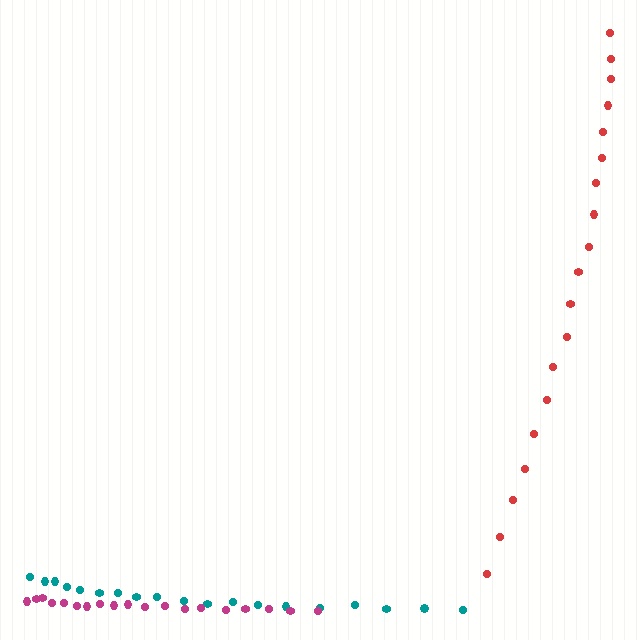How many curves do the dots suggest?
There are 3 distinct paths.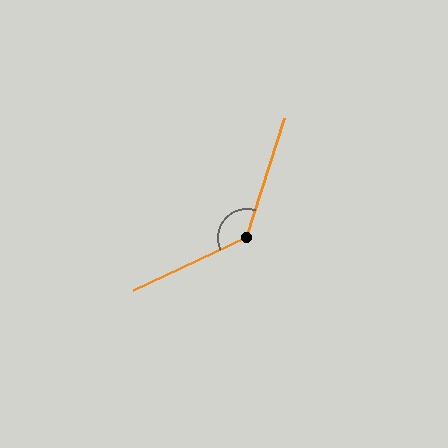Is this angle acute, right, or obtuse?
It is obtuse.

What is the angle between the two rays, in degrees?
Approximately 133 degrees.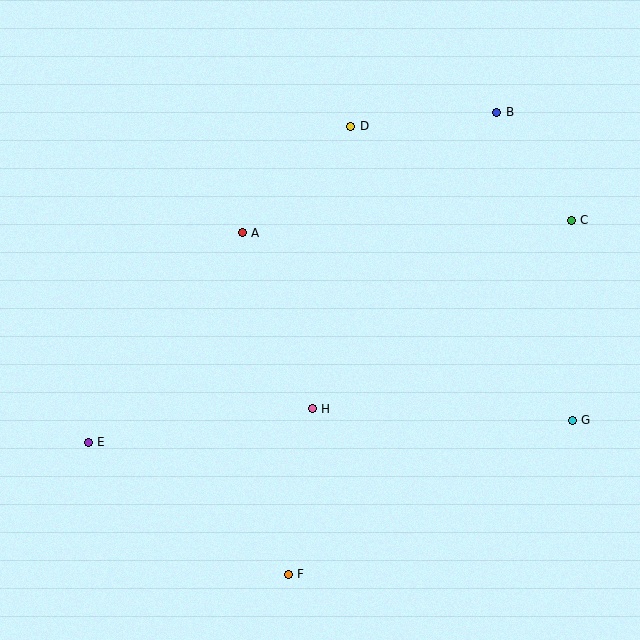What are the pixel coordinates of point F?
Point F is at (288, 574).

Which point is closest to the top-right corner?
Point B is closest to the top-right corner.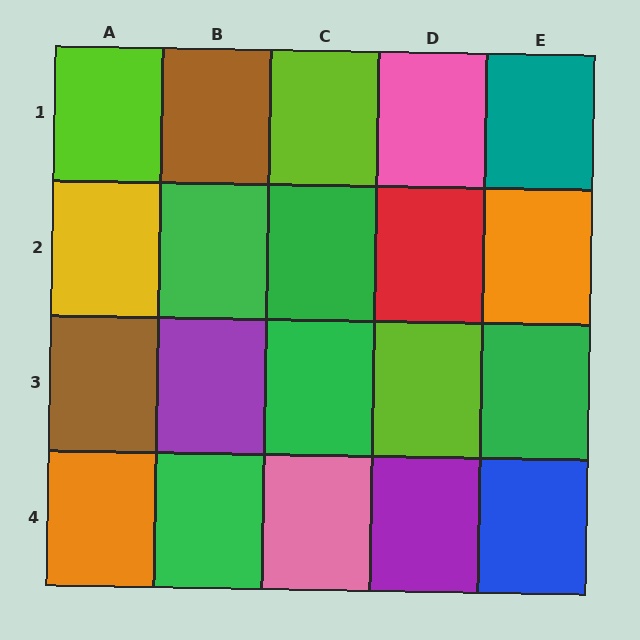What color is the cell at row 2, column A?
Yellow.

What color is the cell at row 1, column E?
Teal.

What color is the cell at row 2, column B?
Green.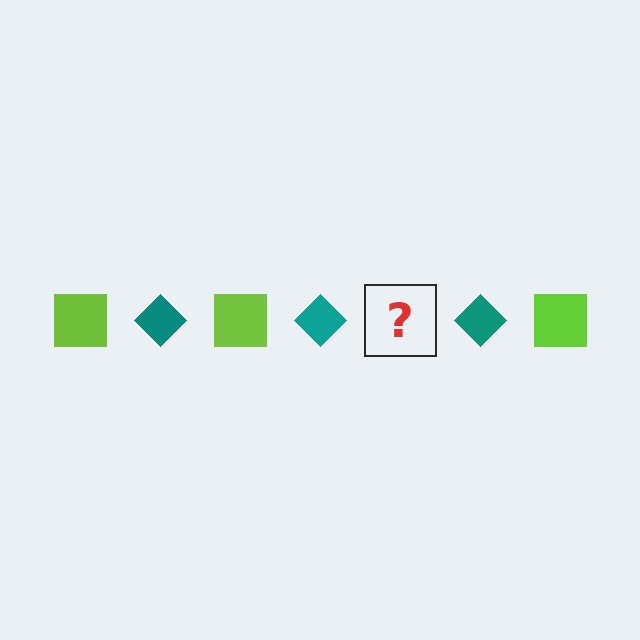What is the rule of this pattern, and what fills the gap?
The rule is that the pattern alternates between lime square and teal diamond. The gap should be filled with a lime square.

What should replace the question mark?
The question mark should be replaced with a lime square.